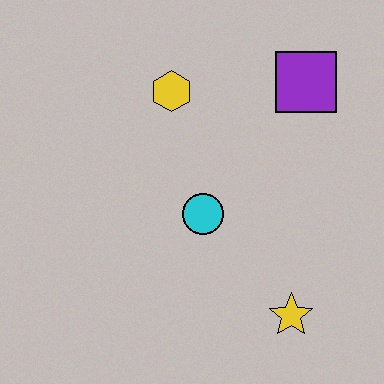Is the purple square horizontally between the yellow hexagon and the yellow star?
No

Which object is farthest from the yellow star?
The yellow hexagon is farthest from the yellow star.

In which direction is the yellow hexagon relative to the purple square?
The yellow hexagon is to the left of the purple square.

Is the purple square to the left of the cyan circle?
No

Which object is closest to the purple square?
The yellow hexagon is closest to the purple square.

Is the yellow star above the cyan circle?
No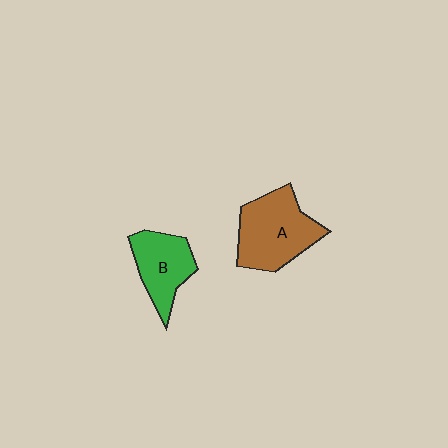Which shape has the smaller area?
Shape B (green).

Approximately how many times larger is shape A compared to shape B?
Approximately 1.4 times.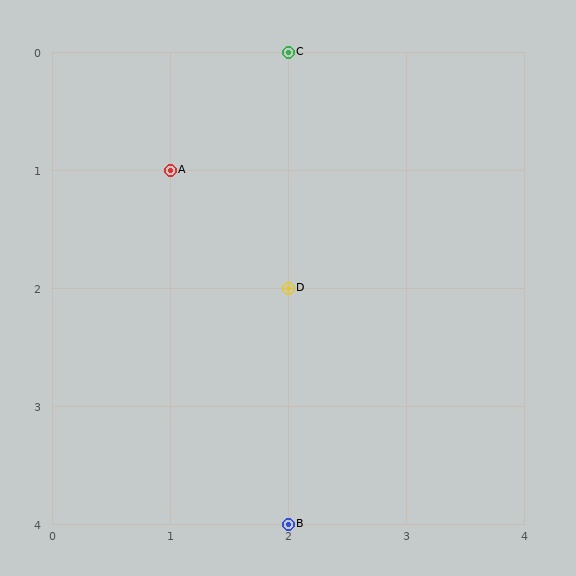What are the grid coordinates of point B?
Point B is at grid coordinates (2, 4).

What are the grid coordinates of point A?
Point A is at grid coordinates (1, 1).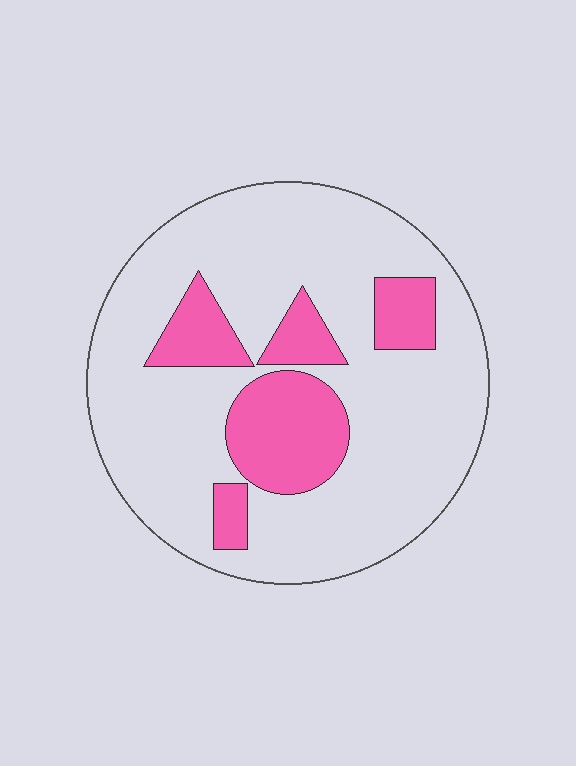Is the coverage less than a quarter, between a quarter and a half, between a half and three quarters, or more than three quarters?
Less than a quarter.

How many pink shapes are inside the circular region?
5.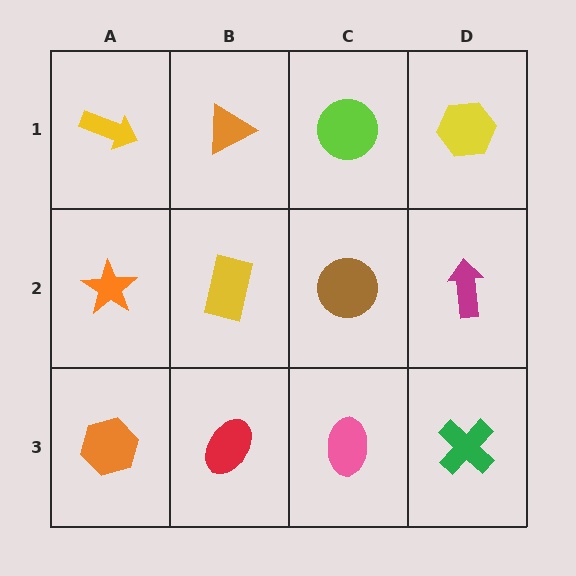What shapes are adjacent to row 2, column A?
A yellow arrow (row 1, column A), an orange hexagon (row 3, column A), a yellow rectangle (row 2, column B).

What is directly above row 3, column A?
An orange star.